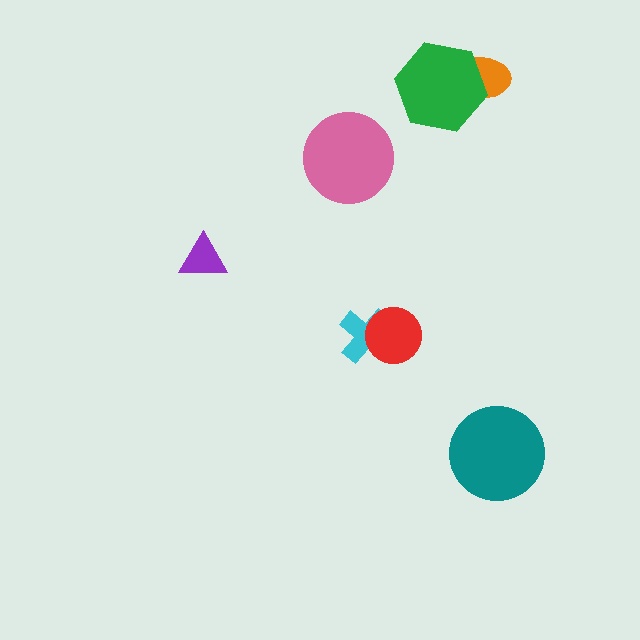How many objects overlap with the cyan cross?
1 object overlaps with the cyan cross.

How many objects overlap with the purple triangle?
0 objects overlap with the purple triangle.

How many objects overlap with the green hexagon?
1 object overlaps with the green hexagon.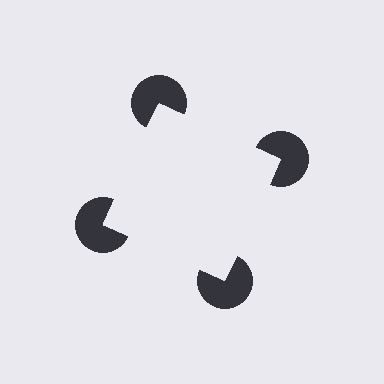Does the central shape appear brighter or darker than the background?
It typically appears slightly brighter than the background, even though no actual brightness change is drawn.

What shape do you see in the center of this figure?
An illusory square — its edges are inferred from the aligned wedge cuts in the pac-man discs, not physically drawn.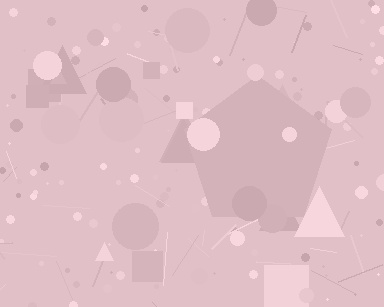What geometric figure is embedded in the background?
A pentagon is embedded in the background.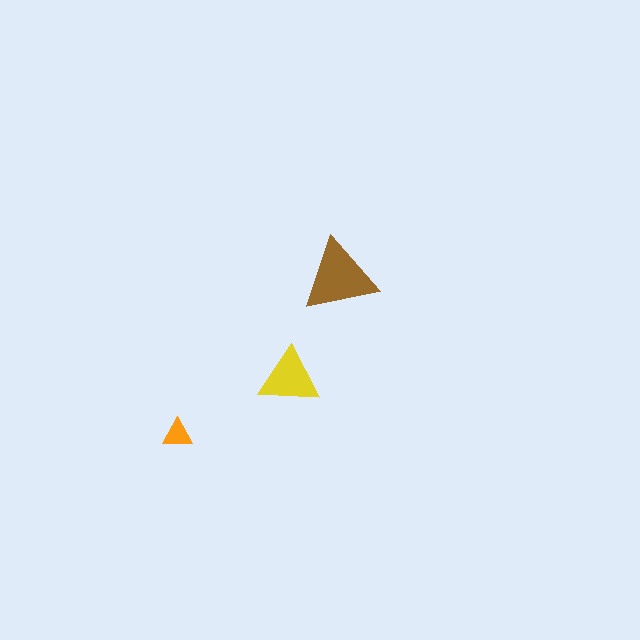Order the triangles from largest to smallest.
the brown one, the yellow one, the orange one.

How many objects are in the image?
There are 3 objects in the image.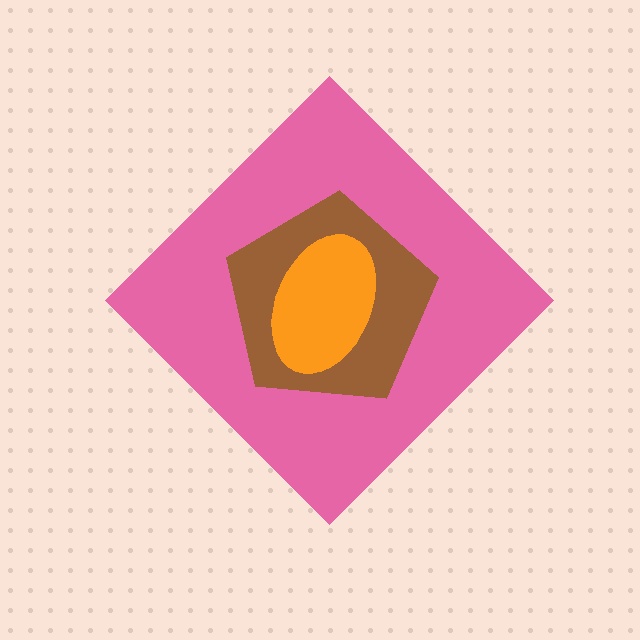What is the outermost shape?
The pink diamond.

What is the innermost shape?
The orange ellipse.